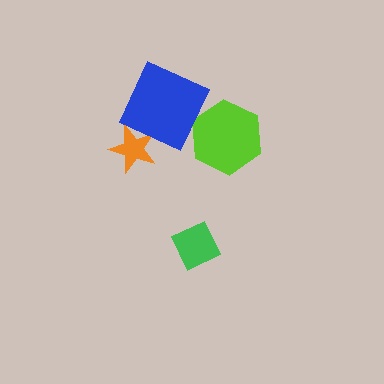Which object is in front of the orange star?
The blue diamond is in front of the orange star.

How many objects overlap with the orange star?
1 object overlaps with the orange star.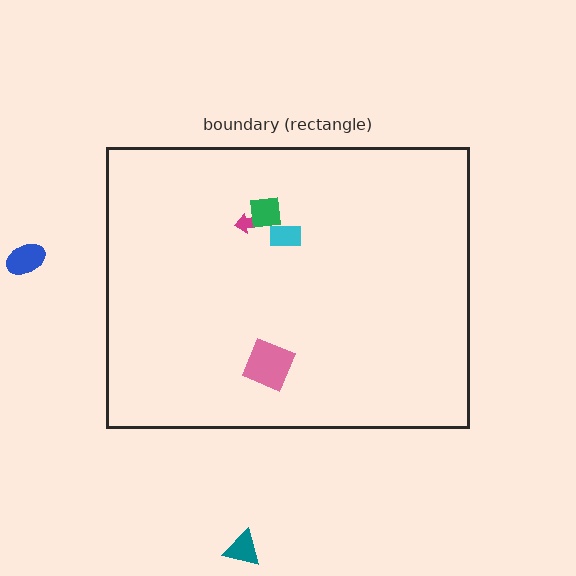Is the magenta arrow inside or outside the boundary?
Inside.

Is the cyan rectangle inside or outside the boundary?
Inside.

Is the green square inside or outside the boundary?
Inside.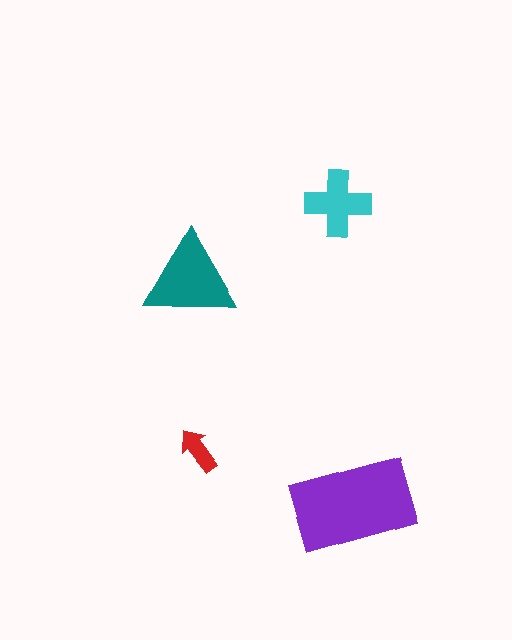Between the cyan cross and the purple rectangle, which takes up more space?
The purple rectangle.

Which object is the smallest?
The red arrow.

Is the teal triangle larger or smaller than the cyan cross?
Larger.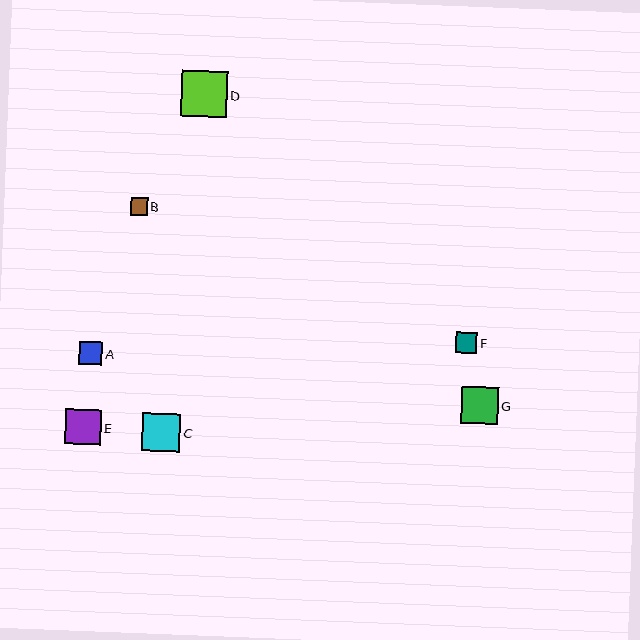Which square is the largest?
Square D is the largest with a size of approximately 46 pixels.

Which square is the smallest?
Square B is the smallest with a size of approximately 17 pixels.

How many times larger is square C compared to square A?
Square C is approximately 1.6 times the size of square A.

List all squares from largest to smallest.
From largest to smallest: D, C, G, E, A, F, B.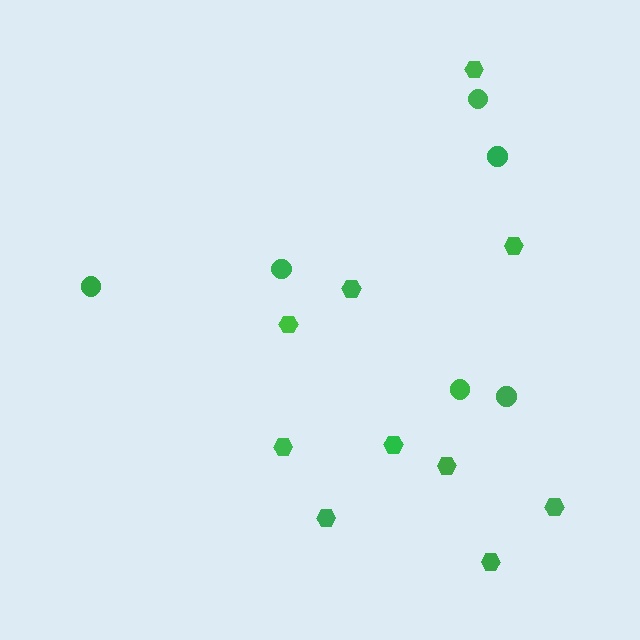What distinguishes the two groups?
There are 2 groups: one group of hexagons (10) and one group of circles (6).